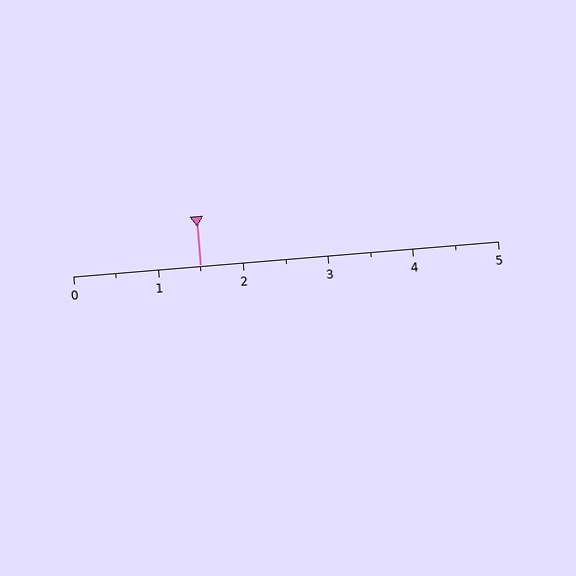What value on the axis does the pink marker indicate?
The marker indicates approximately 1.5.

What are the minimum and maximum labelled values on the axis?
The axis runs from 0 to 5.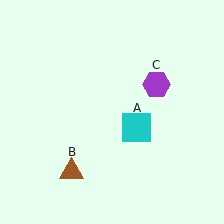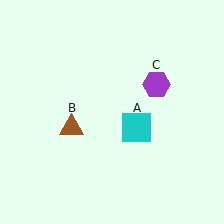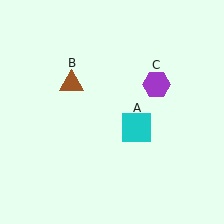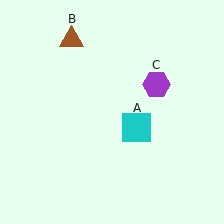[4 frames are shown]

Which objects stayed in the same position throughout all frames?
Cyan square (object A) and purple hexagon (object C) remained stationary.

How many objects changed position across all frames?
1 object changed position: brown triangle (object B).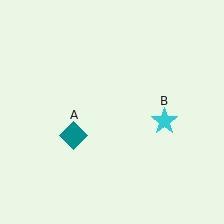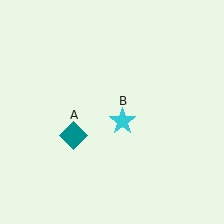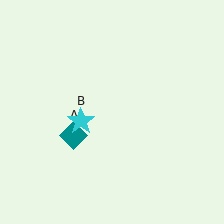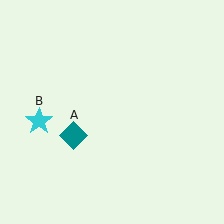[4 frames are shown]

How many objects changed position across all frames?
1 object changed position: cyan star (object B).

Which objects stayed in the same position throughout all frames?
Teal diamond (object A) remained stationary.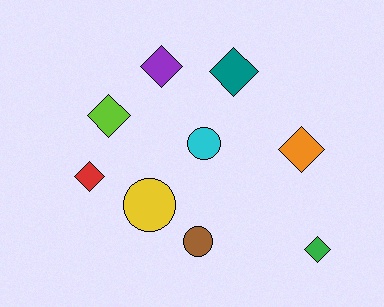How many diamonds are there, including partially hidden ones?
There are 6 diamonds.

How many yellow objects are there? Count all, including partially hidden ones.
There is 1 yellow object.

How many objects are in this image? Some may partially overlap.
There are 9 objects.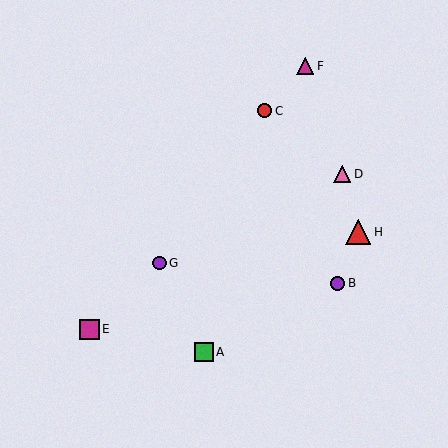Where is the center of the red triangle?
The center of the red triangle is at (358, 232).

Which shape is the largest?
The red triangle (labeled H) is the largest.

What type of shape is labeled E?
Shape E is a magenta square.